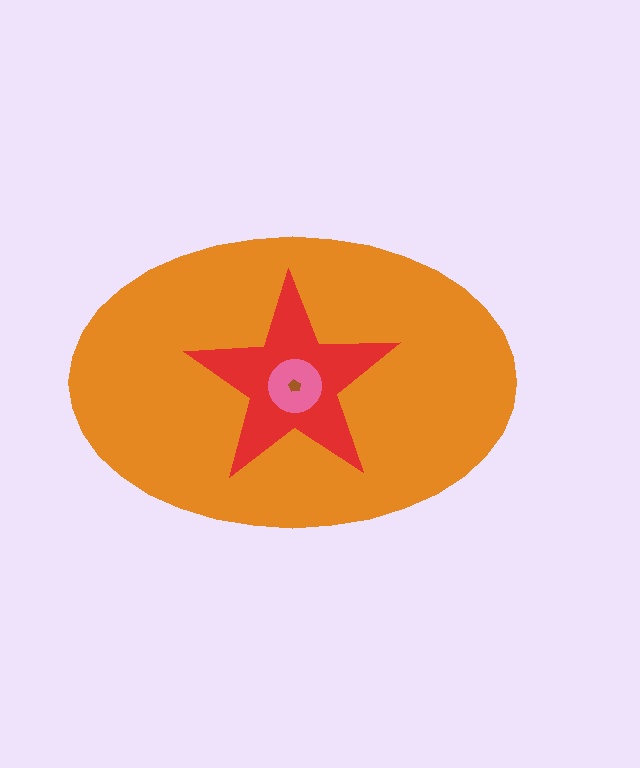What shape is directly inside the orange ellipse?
The red star.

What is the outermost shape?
The orange ellipse.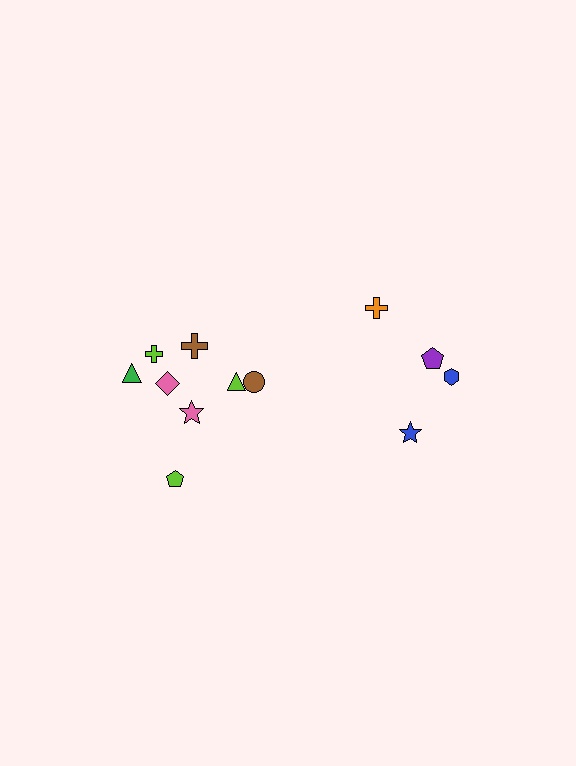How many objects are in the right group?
There are 4 objects.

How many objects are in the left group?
There are 8 objects.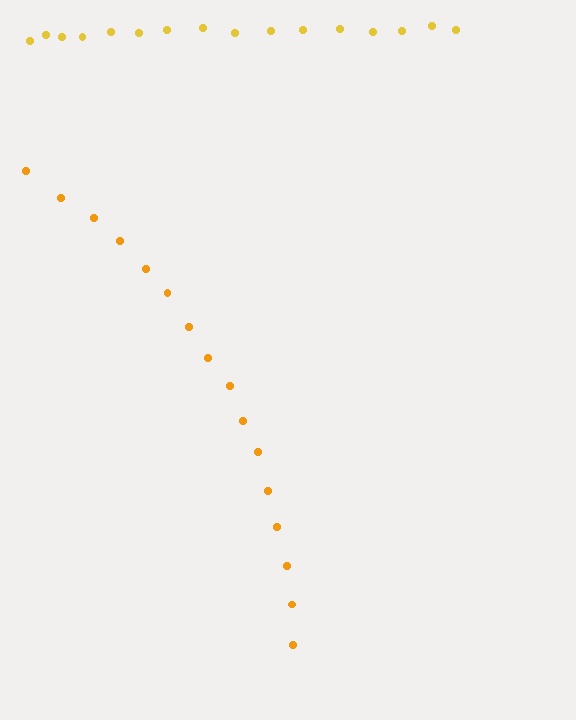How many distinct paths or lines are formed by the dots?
There are 2 distinct paths.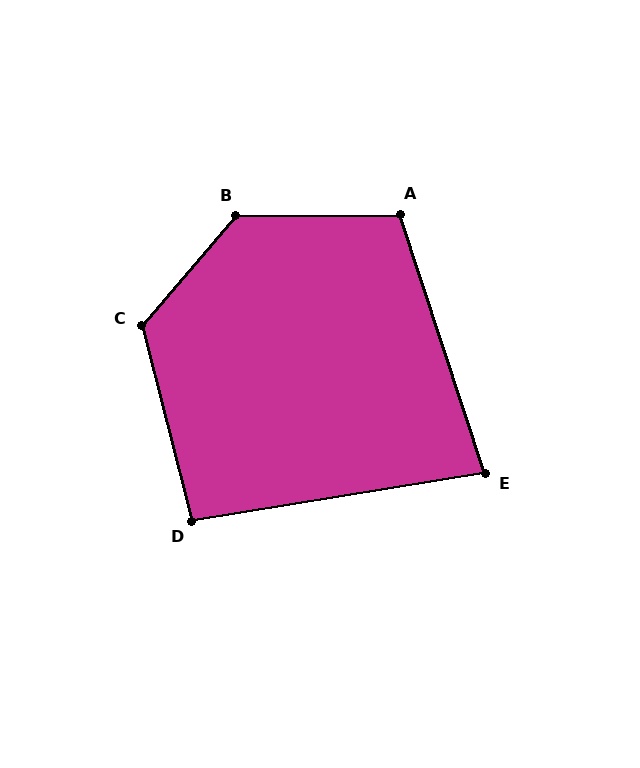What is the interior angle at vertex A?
Approximately 108 degrees (obtuse).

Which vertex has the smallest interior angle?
E, at approximately 81 degrees.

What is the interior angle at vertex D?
Approximately 95 degrees (obtuse).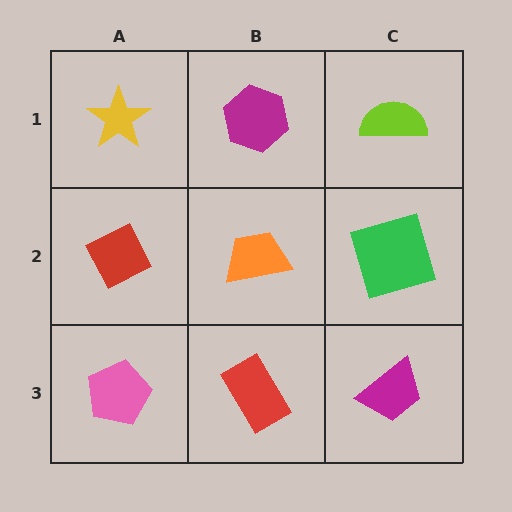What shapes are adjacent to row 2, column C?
A lime semicircle (row 1, column C), a magenta trapezoid (row 3, column C), an orange trapezoid (row 2, column B).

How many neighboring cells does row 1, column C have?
2.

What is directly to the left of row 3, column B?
A pink pentagon.